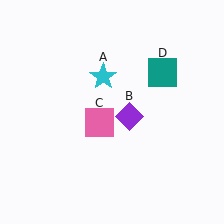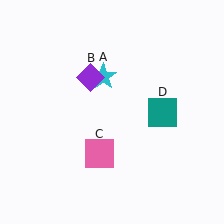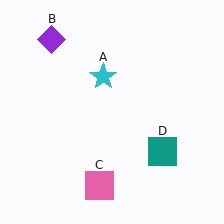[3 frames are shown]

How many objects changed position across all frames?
3 objects changed position: purple diamond (object B), pink square (object C), teal square (object D).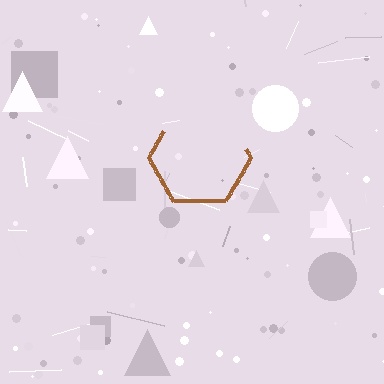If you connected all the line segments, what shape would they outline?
They would outline a hexagon.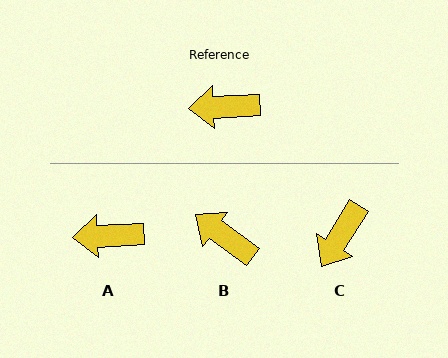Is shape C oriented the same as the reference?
No, it is off by about 55 degrees.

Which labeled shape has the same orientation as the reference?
A.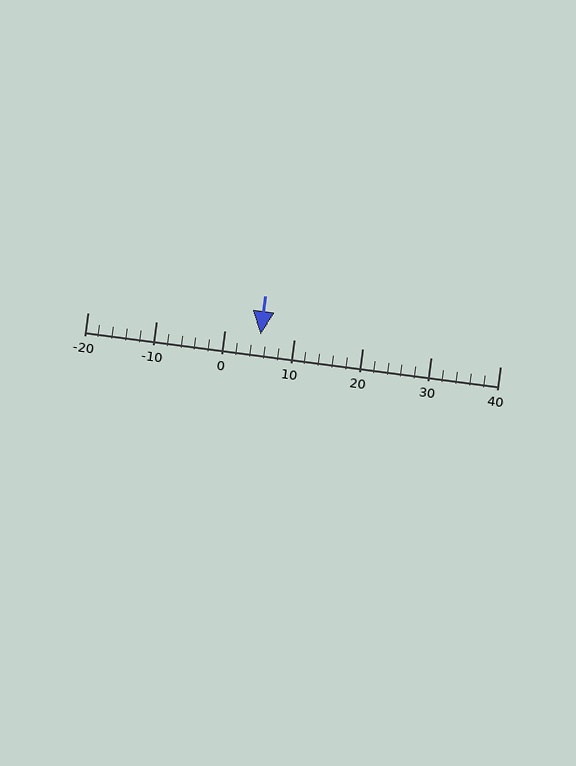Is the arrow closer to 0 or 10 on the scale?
The arrow is closer to 10.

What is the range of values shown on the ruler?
The ruler shows values from -20 to 40.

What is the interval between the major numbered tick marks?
The major tick marks are spaced 10 units apart.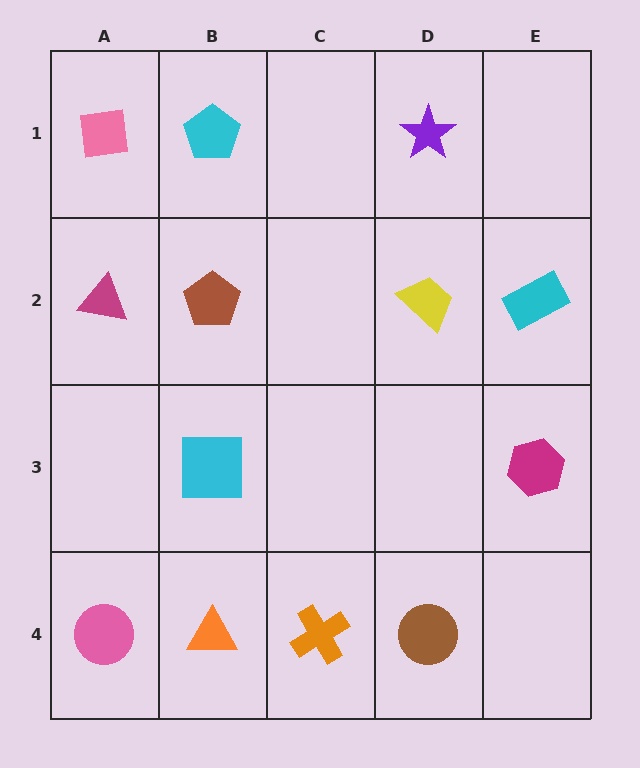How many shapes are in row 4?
4 shapes.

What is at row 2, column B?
A brown pentagon.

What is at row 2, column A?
A magenta triangle.